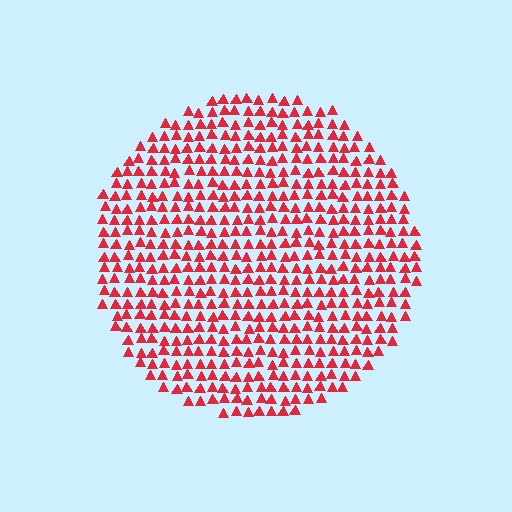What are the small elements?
The small elements are triangles.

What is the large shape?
The large shape is a circle.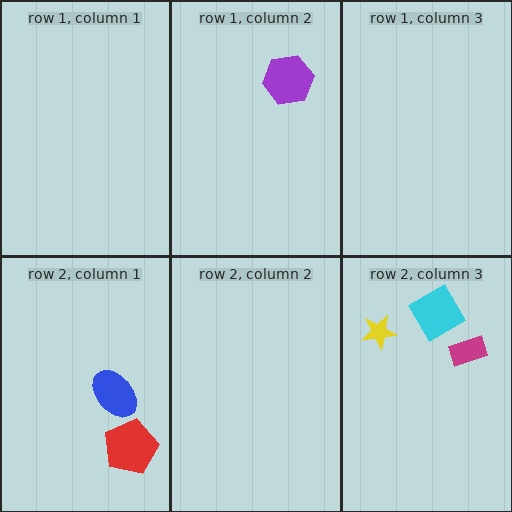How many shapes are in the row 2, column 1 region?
2.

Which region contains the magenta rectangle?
The row 2, column 3 region.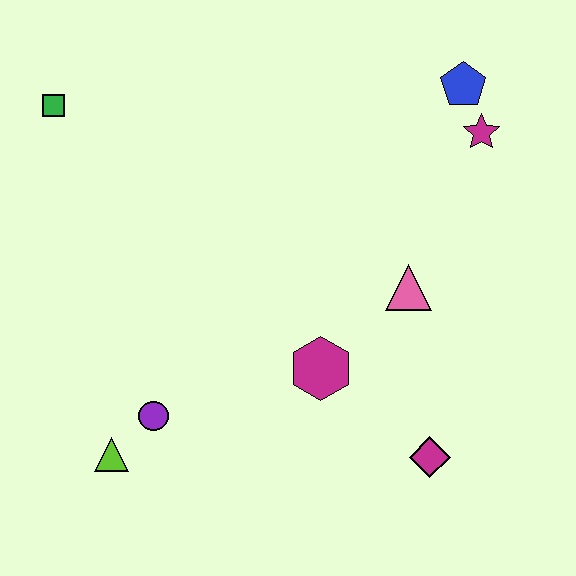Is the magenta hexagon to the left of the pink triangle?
Yes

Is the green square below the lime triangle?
No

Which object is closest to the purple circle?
The lime triangle is closest to the purple circle.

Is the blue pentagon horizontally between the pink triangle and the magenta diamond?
No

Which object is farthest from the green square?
The magenta diamond is farthest from the green square.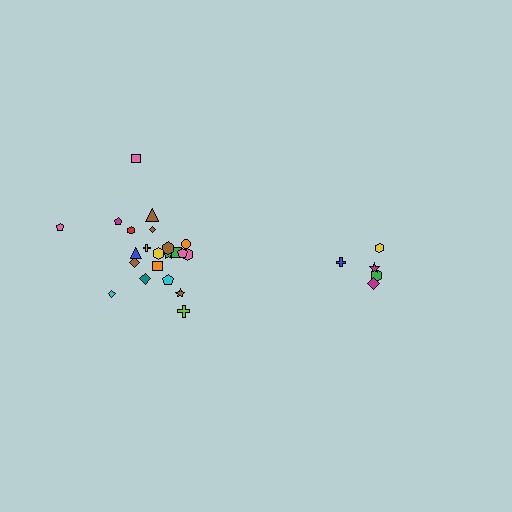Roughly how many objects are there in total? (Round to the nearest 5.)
Roughly 25 objects in total.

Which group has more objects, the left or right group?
The left group.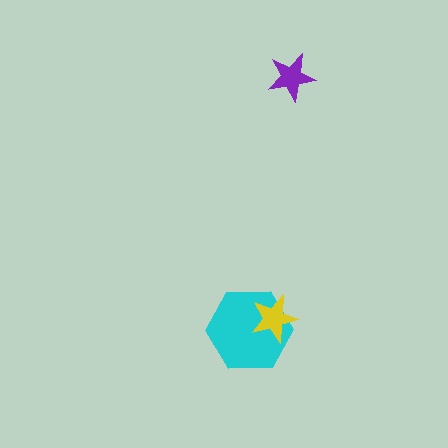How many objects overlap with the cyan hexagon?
1 object overlaps with the cyan hexagon.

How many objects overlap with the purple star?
0 objects overlap with the purple star.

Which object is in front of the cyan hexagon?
The yellow star is in front of the cyan hexagon.